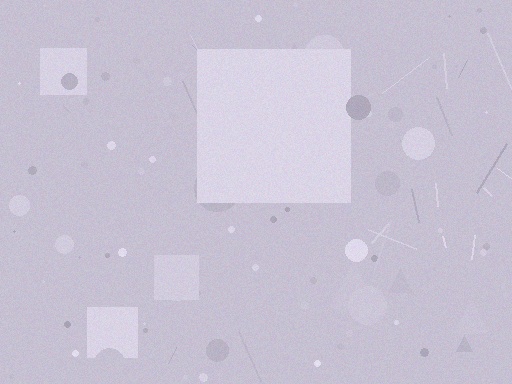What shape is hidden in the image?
A square is hidden in the image.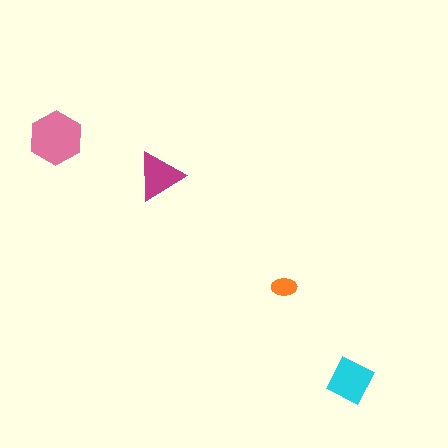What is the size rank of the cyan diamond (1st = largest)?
2nd.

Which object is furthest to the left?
The pink hexagon is leftmost.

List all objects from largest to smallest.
The pink hexagon, the cyan diamond, the magenta triangle, the orange ellipse.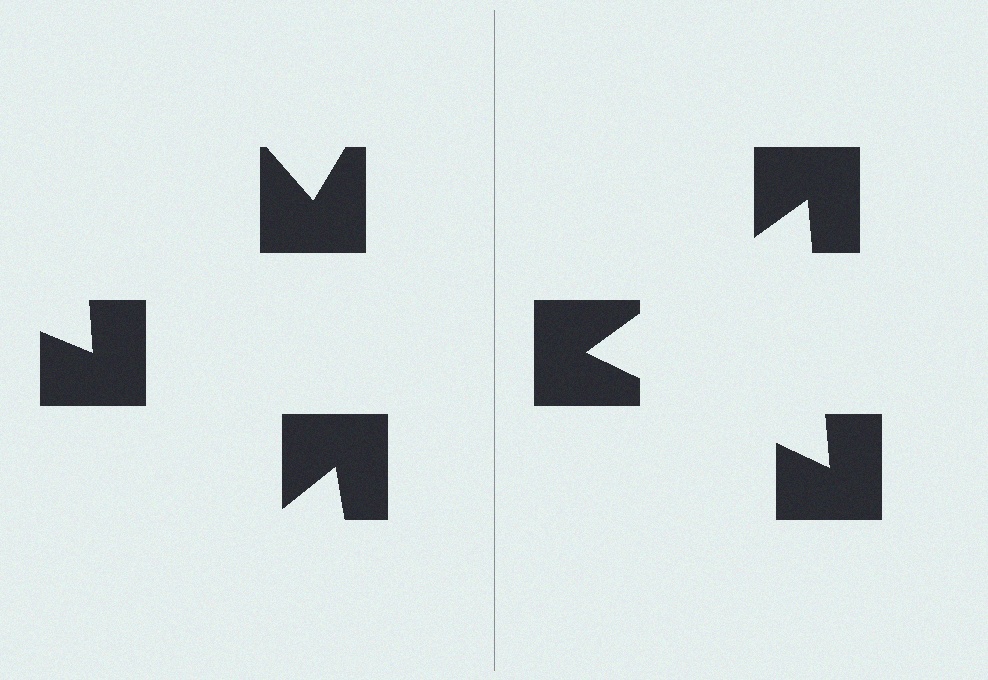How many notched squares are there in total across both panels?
6 — 3 on each side.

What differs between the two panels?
The notched squares are positioned identically on both sides; only the wedge orientations differ. On the right they align to a triangle; on the left they are misaligned.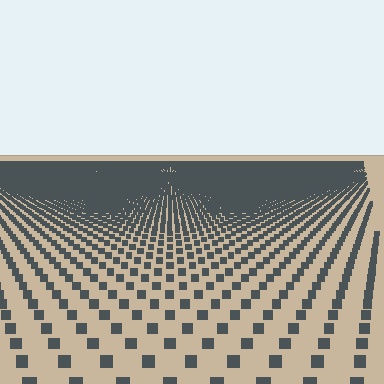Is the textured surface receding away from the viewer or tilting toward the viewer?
The surface is receding away from the viewer. Texture elements get smaller and denser toward the top.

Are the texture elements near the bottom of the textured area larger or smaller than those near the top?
Larger. Near the bottom, elements are closer to the viewer and appear at a bigger on-screen size.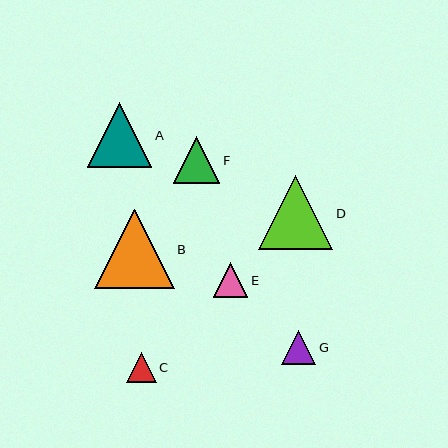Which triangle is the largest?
Triangle B is the largest with a size of approximately 79 pixels.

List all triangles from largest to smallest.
From largest to smallest: B, D, A, F, E, G, C.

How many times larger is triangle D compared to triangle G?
Triangle D is approximately 2.2 times the size of triangle G.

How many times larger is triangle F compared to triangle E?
Triangle F is approximately 1.3 times the size of triangle E.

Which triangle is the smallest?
Triangle C is the smallest with a size of approximately 30 pixels.